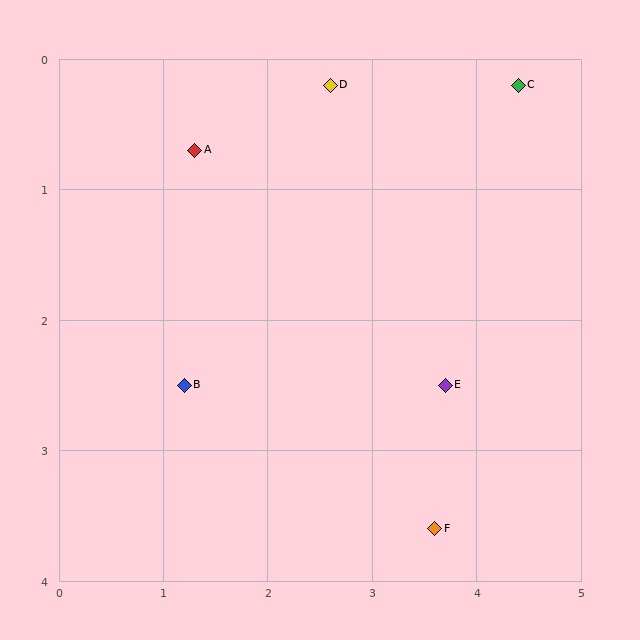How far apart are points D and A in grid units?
Points D and A are about 1.4 grid units apart.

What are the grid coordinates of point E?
Point E is at approximately (3.7, 2.5).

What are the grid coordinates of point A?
Point A is at approximately (1.3, 0.7).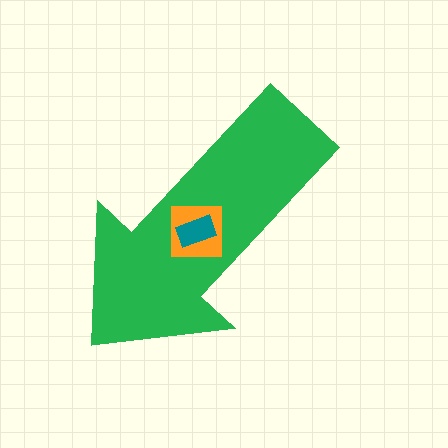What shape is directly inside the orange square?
The teal rectangle.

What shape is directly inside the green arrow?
The orange square.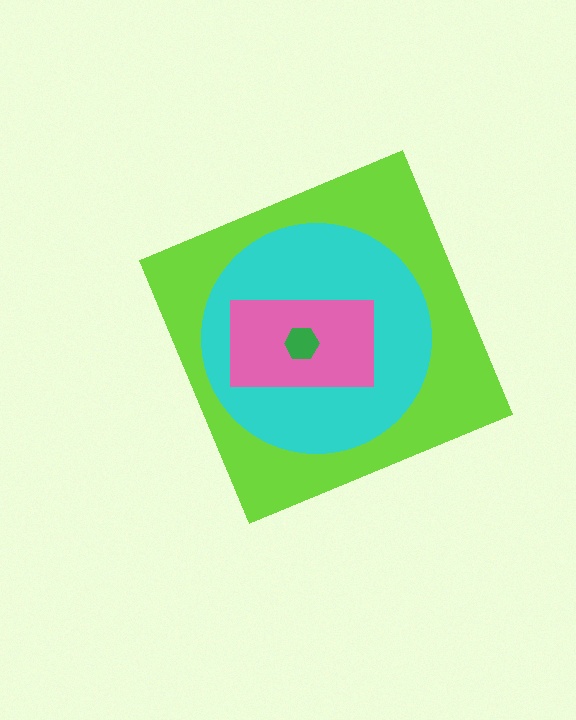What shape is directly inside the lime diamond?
The cyan circle.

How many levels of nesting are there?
4.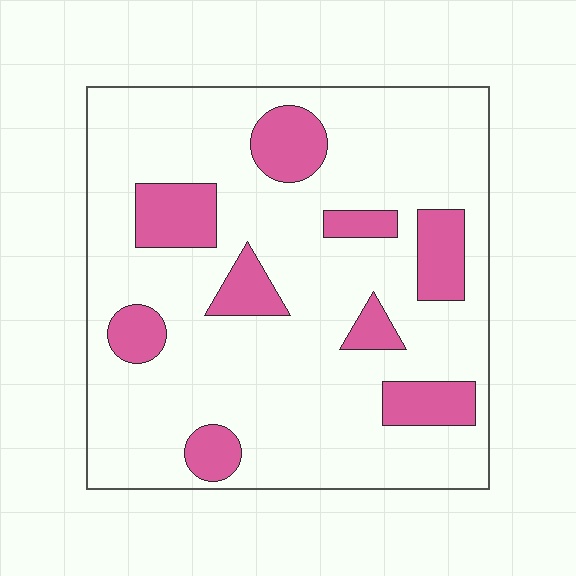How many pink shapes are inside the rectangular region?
9.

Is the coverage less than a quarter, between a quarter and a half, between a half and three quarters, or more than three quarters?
Less than a quarter.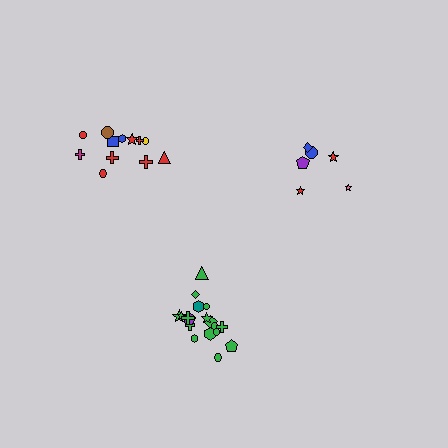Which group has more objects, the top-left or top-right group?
The top-left group.